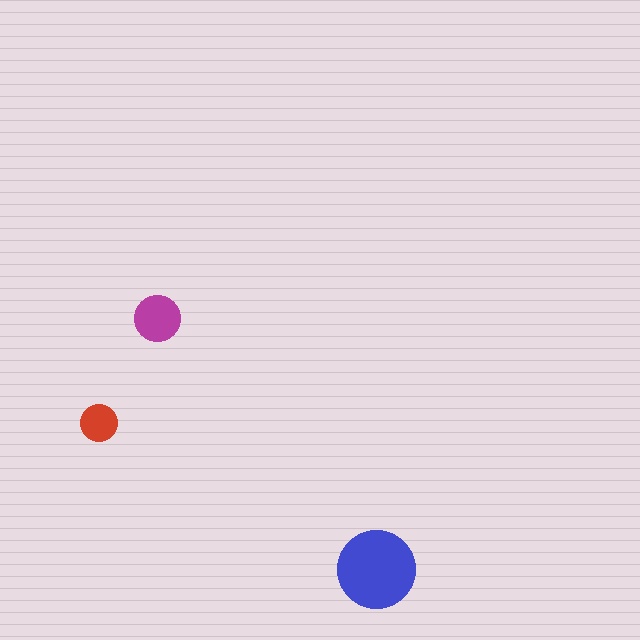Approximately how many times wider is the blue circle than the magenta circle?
About 1.5 times wider.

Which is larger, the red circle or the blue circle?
The blue one.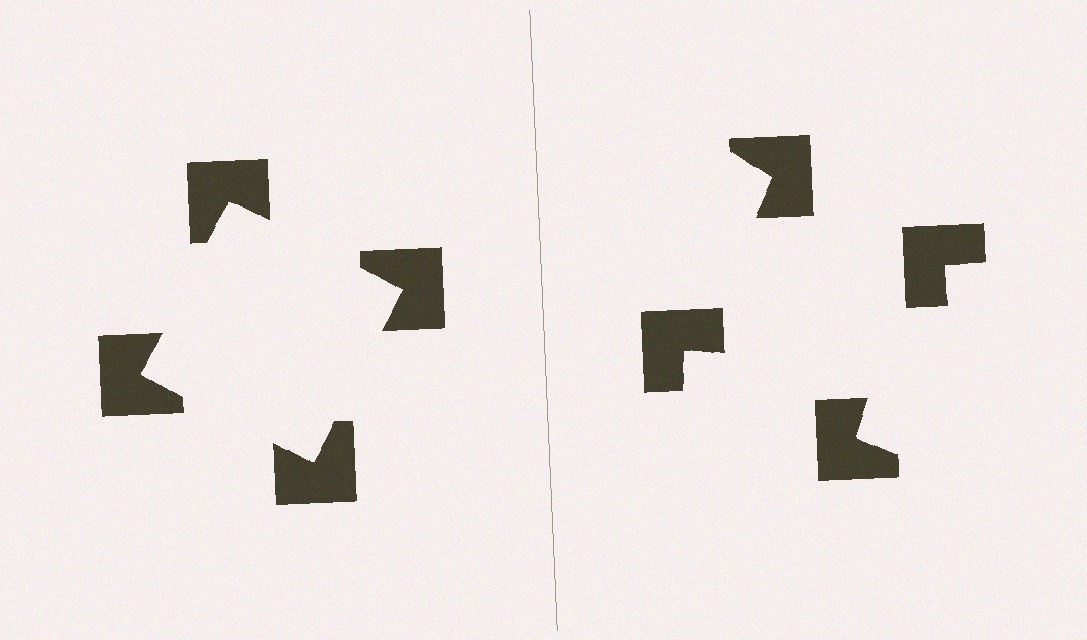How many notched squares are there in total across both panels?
8 — 4 on each side.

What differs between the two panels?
The notched squares are positioned identically on both sides; only the wedge orientations differ. On the left they align to a square; on the right they are misaligned.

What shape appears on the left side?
An illusory square.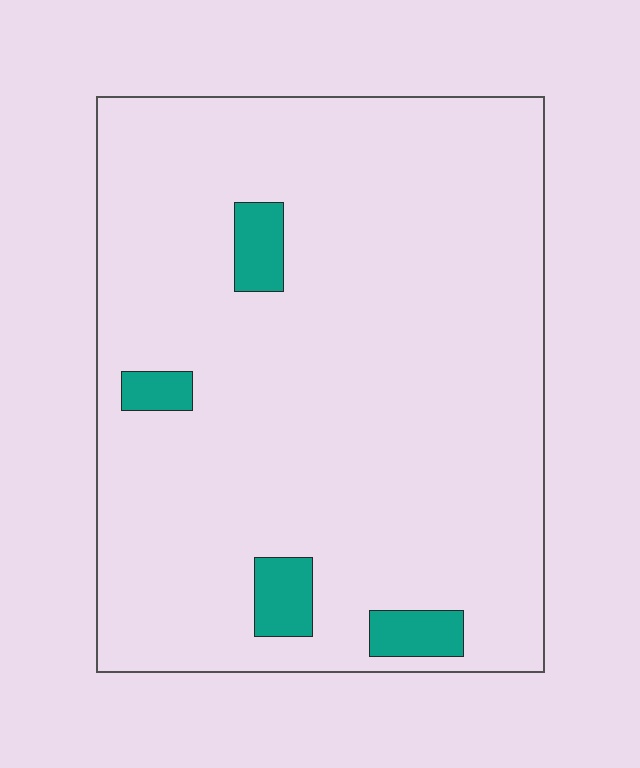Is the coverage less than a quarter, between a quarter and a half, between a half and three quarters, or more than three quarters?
Less than a quarter.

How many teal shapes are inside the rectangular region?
4.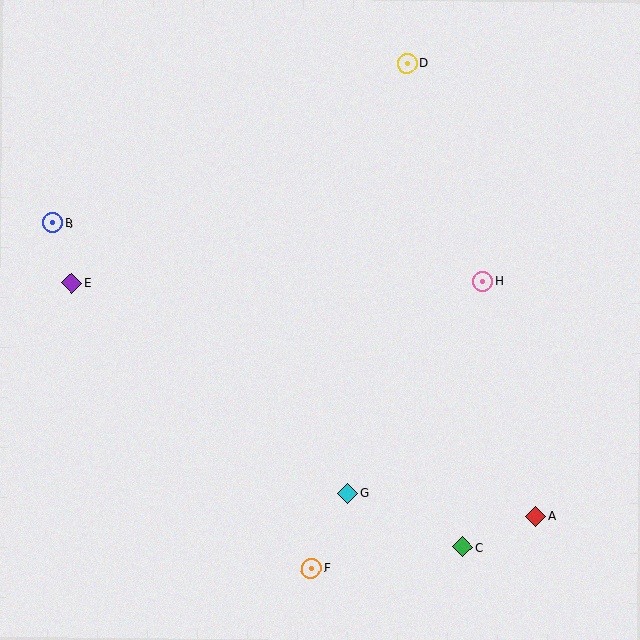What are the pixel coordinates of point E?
Point E is at (72, 283).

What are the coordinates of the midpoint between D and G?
The midpoint between D and G is at (377, 278).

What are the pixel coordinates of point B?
Point B is at (53, 223).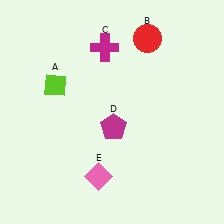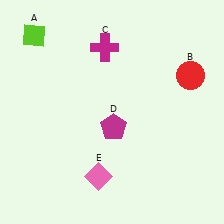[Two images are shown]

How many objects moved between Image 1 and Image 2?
2 objects moved between the two images.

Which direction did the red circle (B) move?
The red circle (B) moved right.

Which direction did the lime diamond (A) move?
The lime diamond (A) moved up.